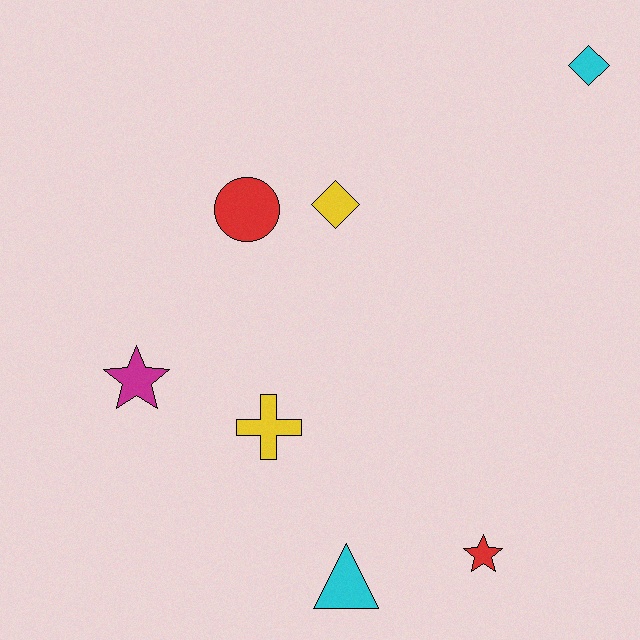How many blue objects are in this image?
There are no blue objects.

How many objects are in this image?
There are 7 objects.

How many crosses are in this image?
There is 1 cross.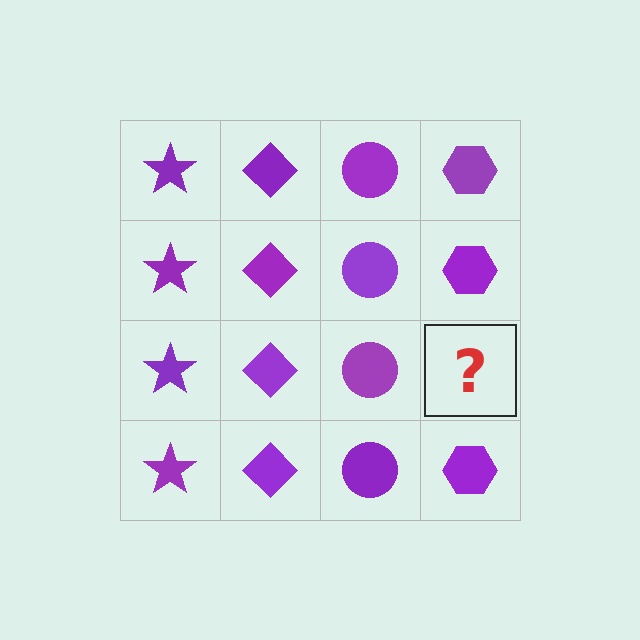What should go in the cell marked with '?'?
The missing cell should contain a purple hexagon.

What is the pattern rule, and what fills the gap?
The rule is that each column has a consistent shape. The gap should be filled with a purple hexagon.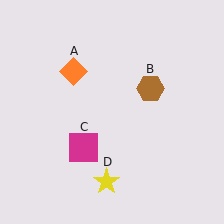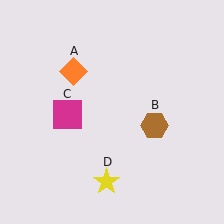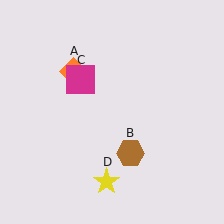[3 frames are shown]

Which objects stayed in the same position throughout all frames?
Orange diamond (object A) and yellow star (object D) remained stationary.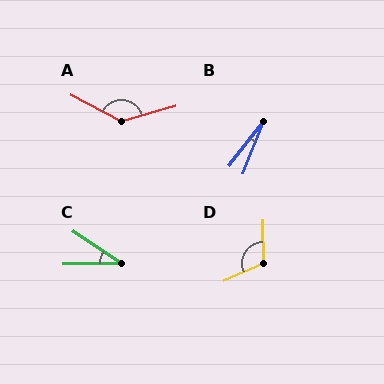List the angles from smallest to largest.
B (16°), C (34°), D (112°), A (137°).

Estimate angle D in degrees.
Approximately 112 degrees.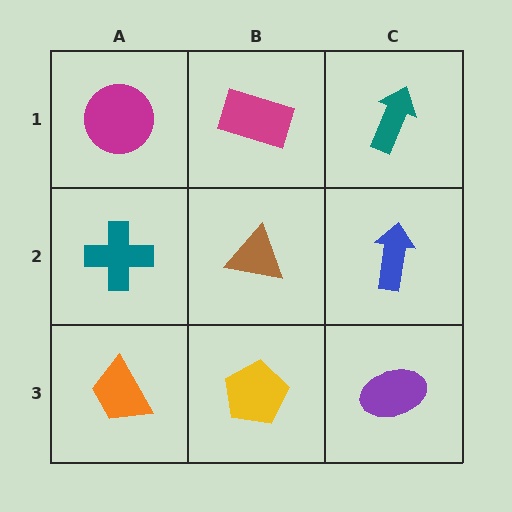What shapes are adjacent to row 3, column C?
A blue arrow (row 2, column C), a yellow pentagon (row 3, column B).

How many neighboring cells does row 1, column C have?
2.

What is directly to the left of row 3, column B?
An orange trapezoid.